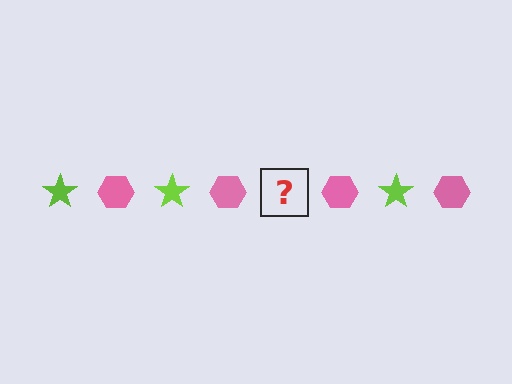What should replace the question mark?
The question mark should be replaced with a lime star.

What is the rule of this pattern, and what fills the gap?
The rule is that the pattern alternates between lime star and pink hexagon. The gap should be filled with a lime star.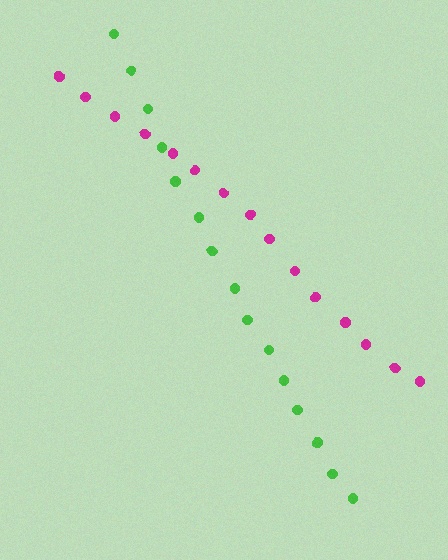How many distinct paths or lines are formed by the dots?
There are 2 distinct paths.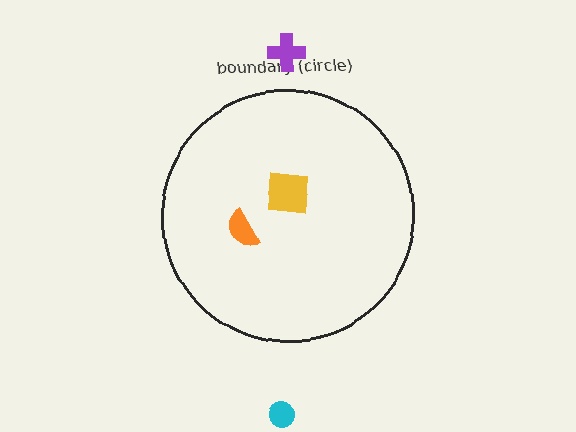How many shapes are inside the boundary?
2 inside, 2 outside.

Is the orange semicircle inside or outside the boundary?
Inside.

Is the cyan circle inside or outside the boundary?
Outside.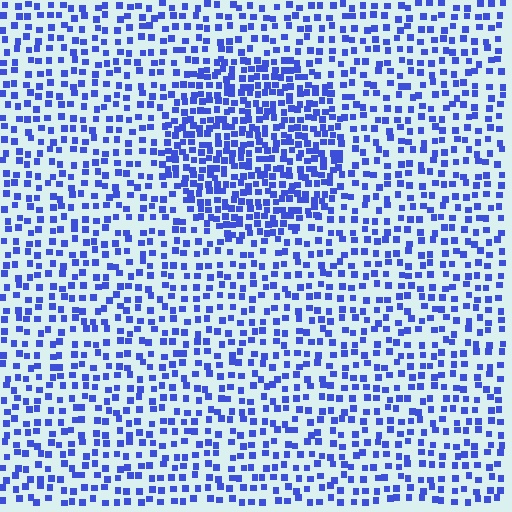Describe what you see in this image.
The image contains small blue elements arranged at two different densities. A circle-shaped region is visible where the elements are more densely packed than the surrounding area.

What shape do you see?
I see a circle.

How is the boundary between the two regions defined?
The boundary is defined by a change in element density (approximately 1.9x ratio). All elements are the same color, size, and shape.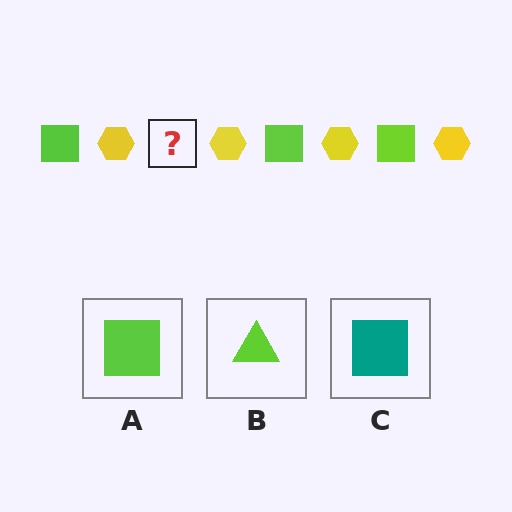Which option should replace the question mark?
Option A.